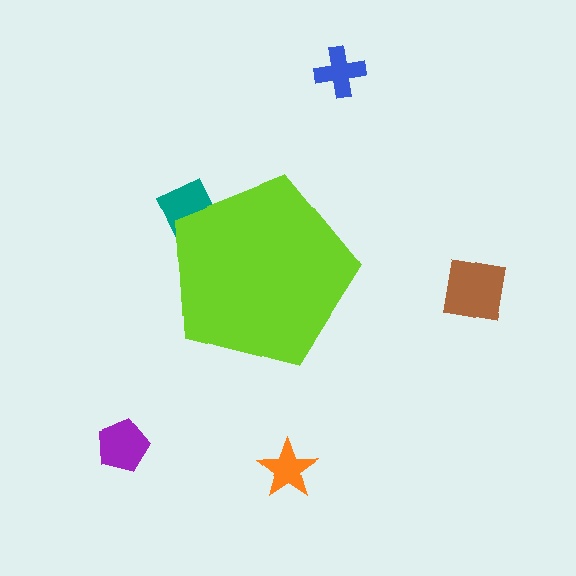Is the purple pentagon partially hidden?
No, the purple pentagon is fully visible.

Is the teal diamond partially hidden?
Yes, the teal diamond is partially hidden behind the lime pentagon.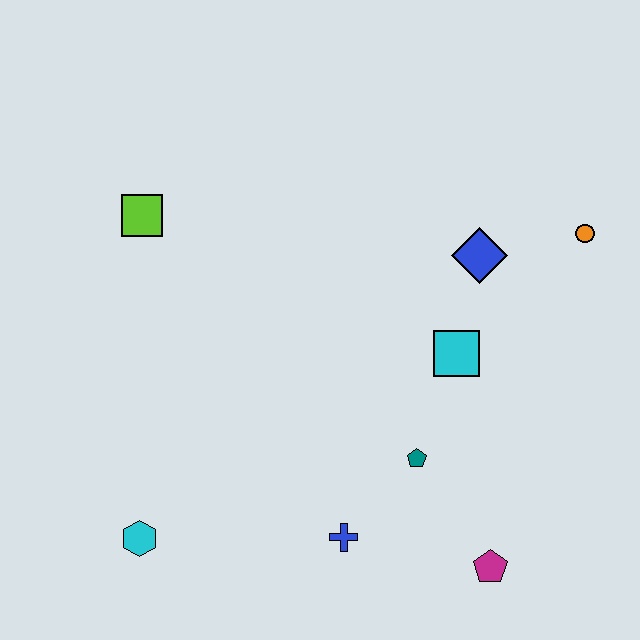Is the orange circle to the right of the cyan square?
Yes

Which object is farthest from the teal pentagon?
The lime square is farthest from the teal pentagon.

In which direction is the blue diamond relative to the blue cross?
The blue diamond is above the blue cross.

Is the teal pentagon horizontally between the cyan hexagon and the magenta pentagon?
Yes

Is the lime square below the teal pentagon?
No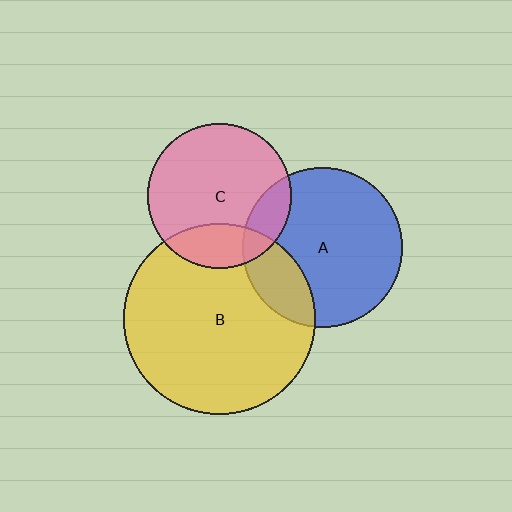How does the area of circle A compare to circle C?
Approximately 1.2 times.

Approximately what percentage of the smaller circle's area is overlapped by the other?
Approximately 20%.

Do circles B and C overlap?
Yes.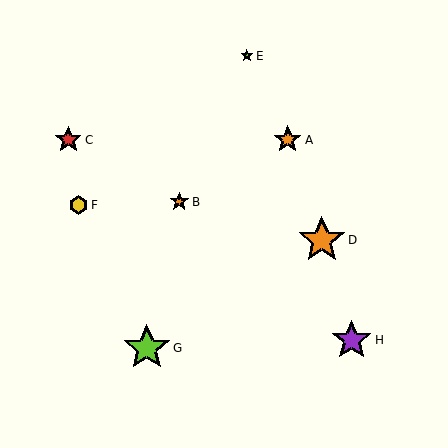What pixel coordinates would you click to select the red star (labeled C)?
Click at (68, 140) to select the red star C.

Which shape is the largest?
The orange star (labeled D) is the largest.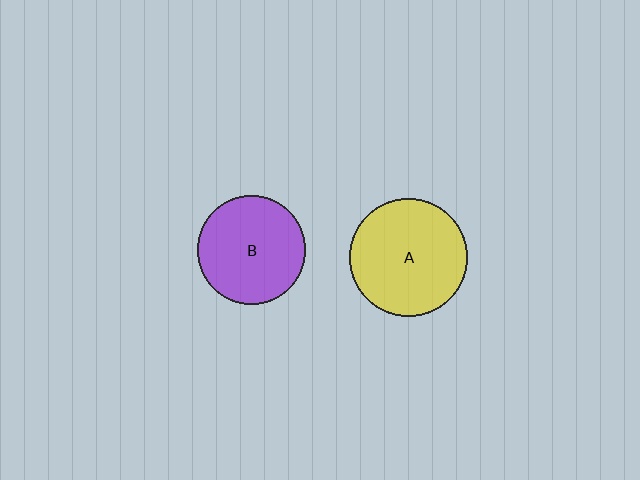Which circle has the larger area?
Circle A (yellow).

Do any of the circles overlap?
No, none of the circles overlap.